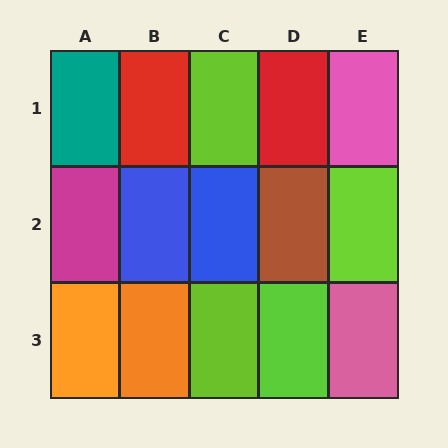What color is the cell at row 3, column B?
Orange.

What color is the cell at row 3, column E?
Pink.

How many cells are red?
2 cells are red.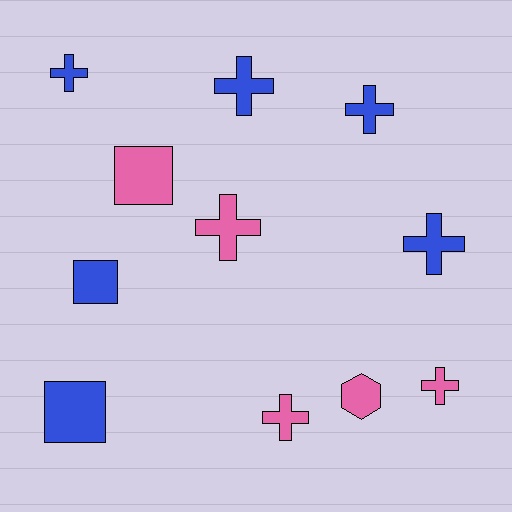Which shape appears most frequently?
Cross, with 7 objects.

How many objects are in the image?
There are 11 objects.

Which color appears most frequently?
Blue, with 6 objects.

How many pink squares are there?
There is 1 pink square.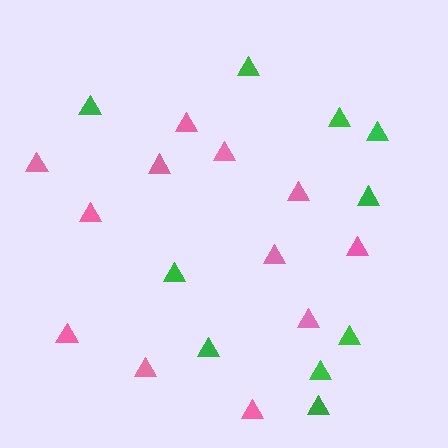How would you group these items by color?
There are 2 groups: one group of pink triangles (12) and one group of green triangles (10).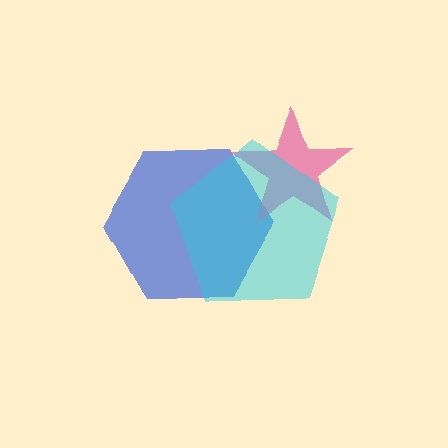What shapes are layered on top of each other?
The layered shapes are: a blue hexagon, a pink star, a cyan pentagon.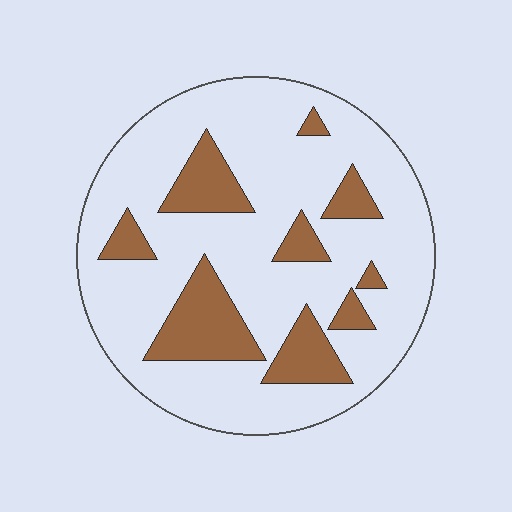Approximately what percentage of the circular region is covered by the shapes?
Approximately 20%.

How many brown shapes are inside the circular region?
9.